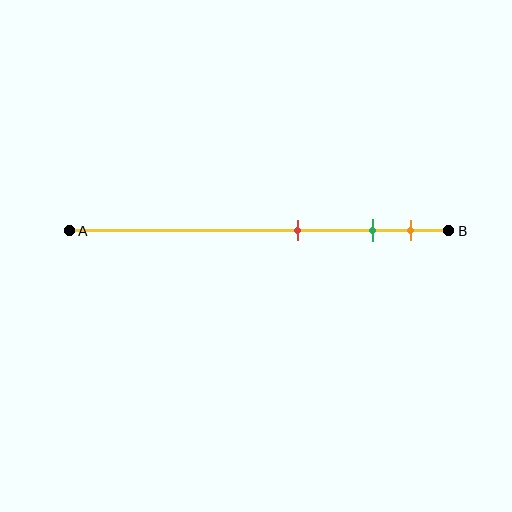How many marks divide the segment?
There are 3 marks dividing the segment.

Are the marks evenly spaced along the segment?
No, the marks are not evenly spaced.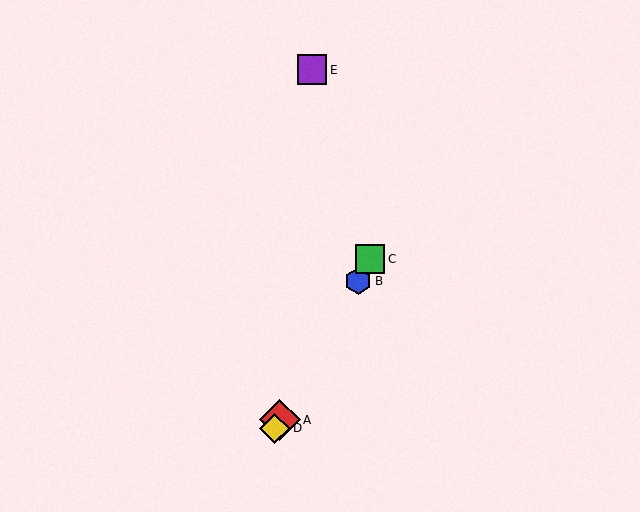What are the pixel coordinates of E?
Object E is at (312, 70).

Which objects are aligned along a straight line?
Objects A, B, C, D are aligned along a straight line.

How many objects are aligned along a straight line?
4 objects (A, B, C, D) are aligned along a straight line.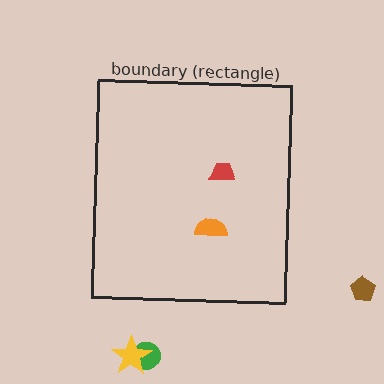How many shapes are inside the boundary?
2 inside, 3 outside.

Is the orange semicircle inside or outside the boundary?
Inside.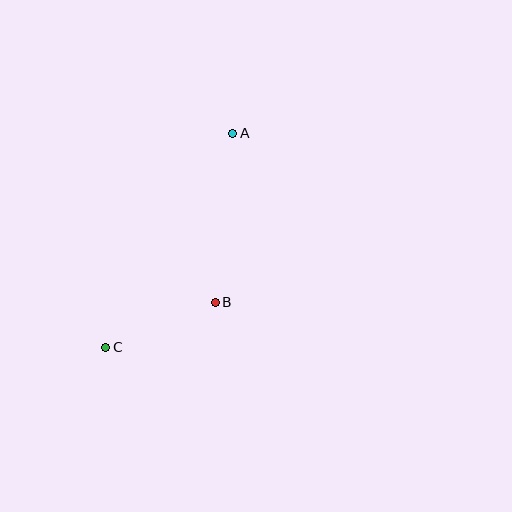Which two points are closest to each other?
Points B and C are closest to each other.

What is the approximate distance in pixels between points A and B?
The distance between A and B is approximately 170 pixels.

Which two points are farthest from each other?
Points A and C are farthest from each other.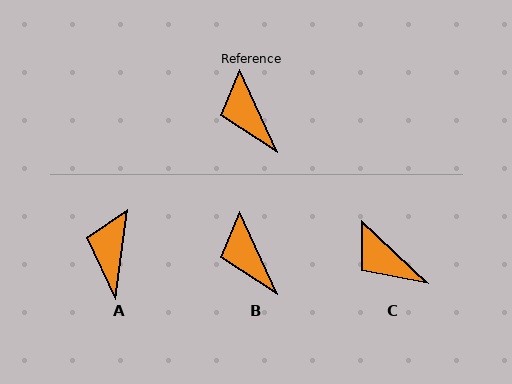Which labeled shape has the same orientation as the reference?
B.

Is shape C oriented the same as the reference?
No, it is off by about 22 degrees.